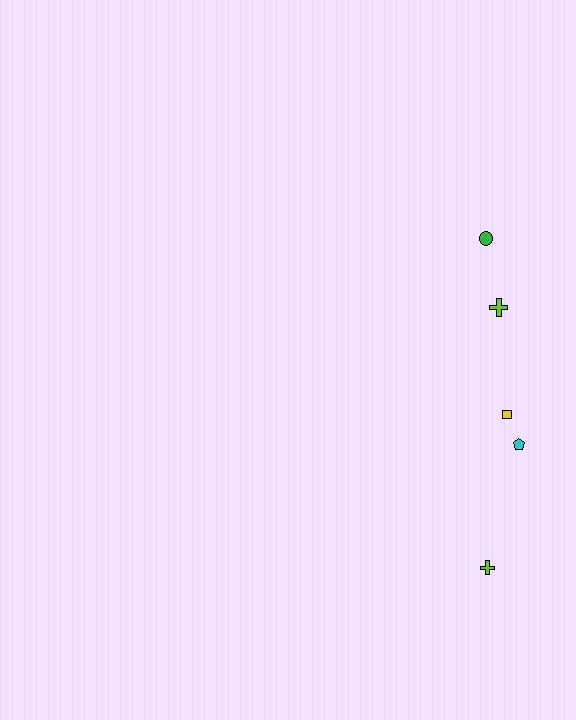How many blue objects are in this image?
There are no blue objects.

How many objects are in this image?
There are 5 objects.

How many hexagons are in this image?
There are no hexagons.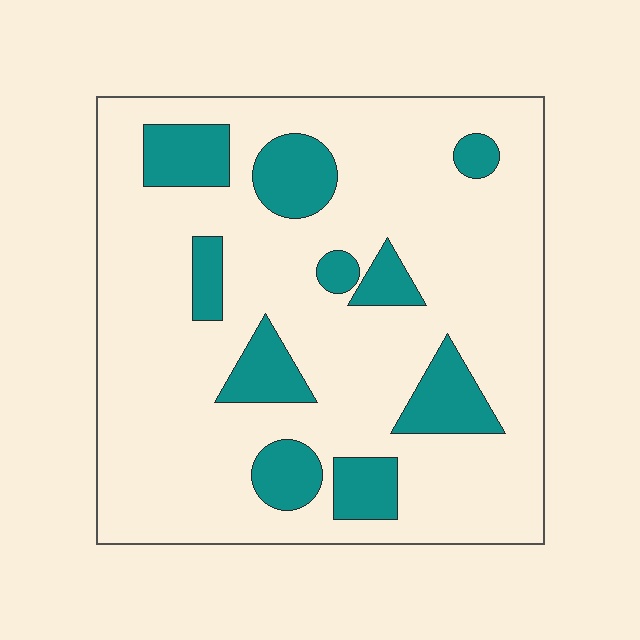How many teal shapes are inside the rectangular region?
10.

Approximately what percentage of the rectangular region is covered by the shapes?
Approximately 20%.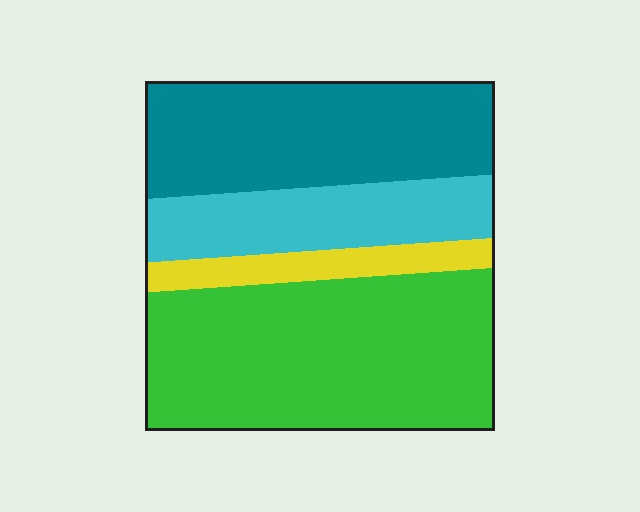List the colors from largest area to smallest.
From largest to smallest: green, teal, cyan, yellow.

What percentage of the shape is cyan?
Cyan covers 18% of the shape.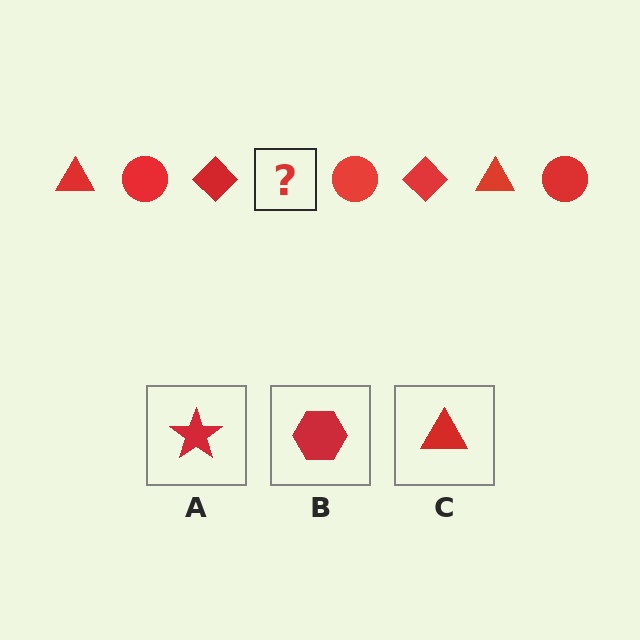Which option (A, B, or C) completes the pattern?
C.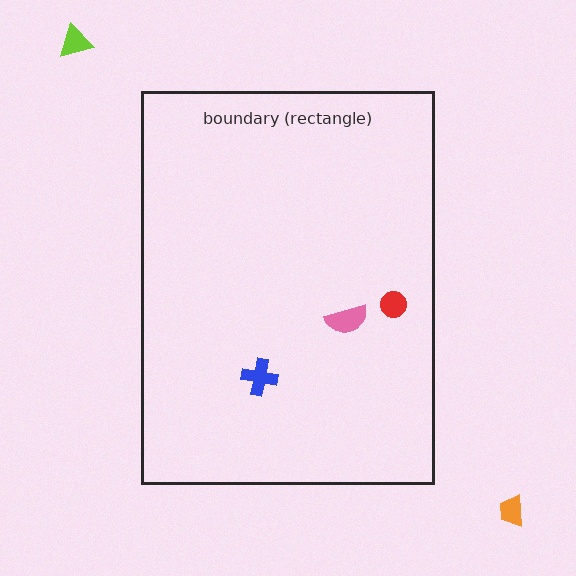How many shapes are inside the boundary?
3 inside, 2 outside.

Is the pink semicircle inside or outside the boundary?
Inside.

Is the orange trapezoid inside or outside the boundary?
Outside.